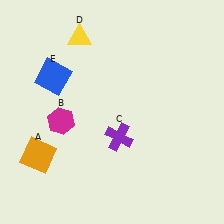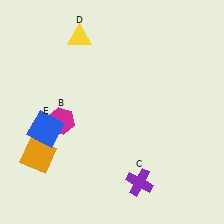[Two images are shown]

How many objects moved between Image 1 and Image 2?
2 objects moved between the two images.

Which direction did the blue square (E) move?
The blue square (E) moved down.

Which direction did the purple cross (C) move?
The purple cross (C) moved down.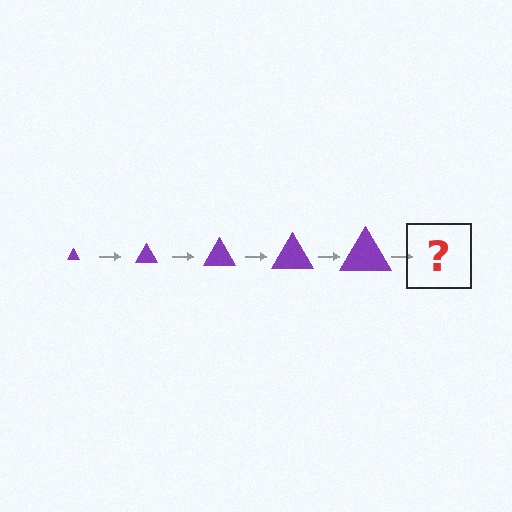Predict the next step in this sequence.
The next step is a purple triangle, larger than the previous one.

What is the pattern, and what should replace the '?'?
The pattern is that the triangle gets progressively larger each step. The '?' should be a purple triangle, larger than the previous one.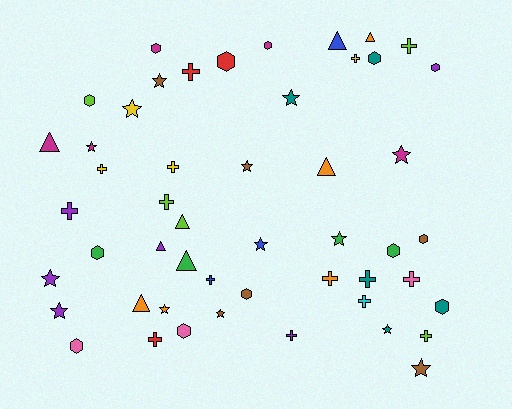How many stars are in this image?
There are 14 stars.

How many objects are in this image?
There are 50 objects.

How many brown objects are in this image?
There are 6 brown objects.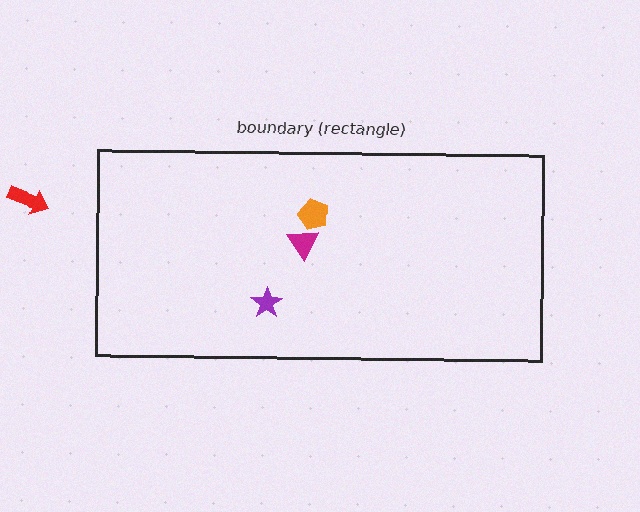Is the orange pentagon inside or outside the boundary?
Inside.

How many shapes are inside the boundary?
3 inside, 1 outside.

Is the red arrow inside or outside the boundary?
Outside.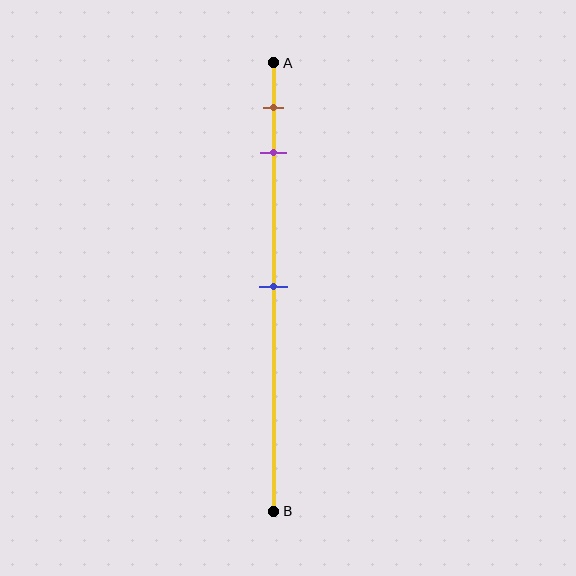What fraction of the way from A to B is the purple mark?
The purple mark is approximately 20% (0.2) of the way from A to B.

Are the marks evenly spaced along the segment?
No, the marks are not evenly spaced.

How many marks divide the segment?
There are 3 marks dividing the segment.